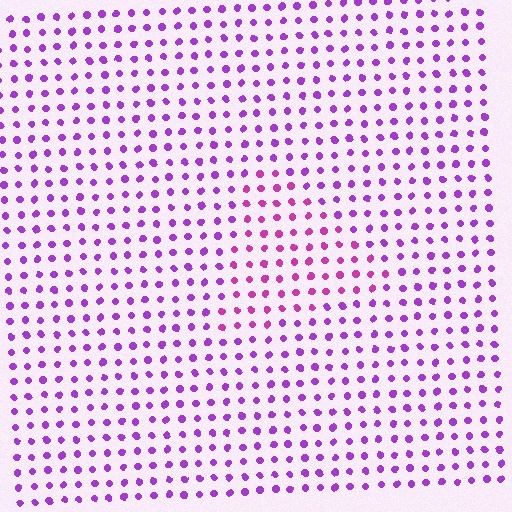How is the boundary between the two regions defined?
The boundary is defined purely by a slight shift in hue (about 30 degrees). Spacing, size, and orientation are identical on both sides.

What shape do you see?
I see a triangle.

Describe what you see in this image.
The image is filled with small purple elements in a uniform arrangement. A triangle-shaped region is visible where the elements are tinted to a slightly different hue, forming a subtle color boundary.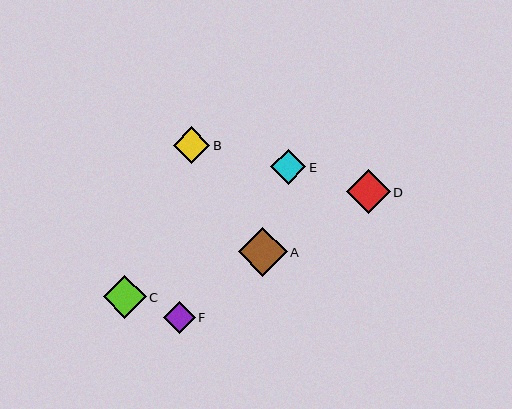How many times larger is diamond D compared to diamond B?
Diamond D is approximately 1.2 times the size of diamond B.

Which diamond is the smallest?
Diamond F is the smallest with a size of approximately 32 pixels.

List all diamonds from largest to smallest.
From largest to smallest: A, D, C, B, E, F.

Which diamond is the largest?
Diamond A is the largest with a size of approximately 49 pixels.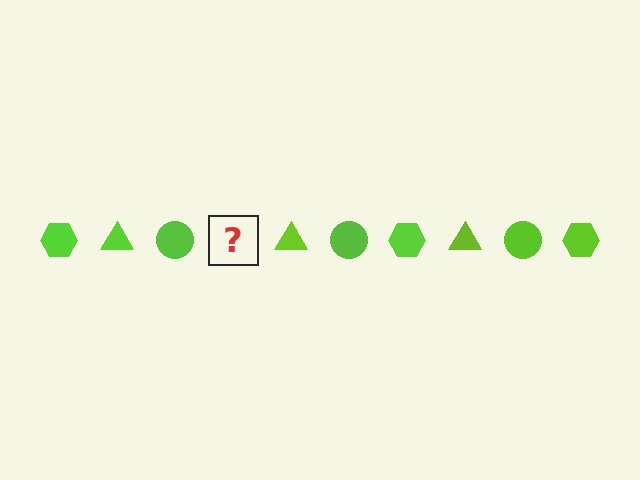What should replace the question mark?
The question mark should be replaced with a lime hexagon.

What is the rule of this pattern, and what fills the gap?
The rule is that the pattern cycles through hexagon, triangle, circle shapes in lime. The gap should be filled with a lime hexagon.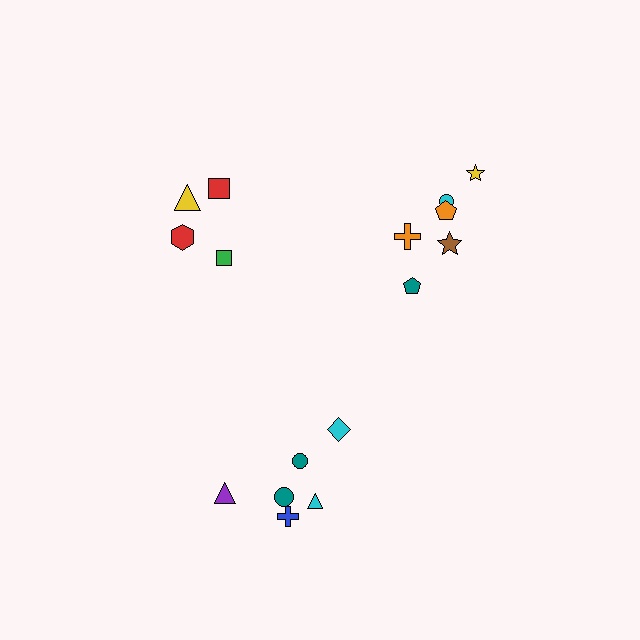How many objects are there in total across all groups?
There are 16 objects.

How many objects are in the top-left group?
There are 4 objects.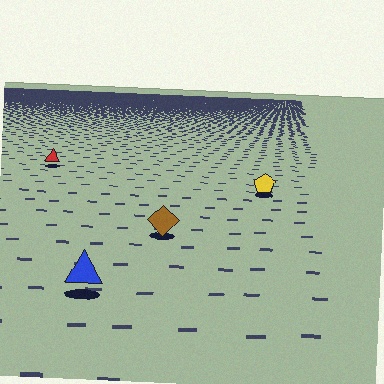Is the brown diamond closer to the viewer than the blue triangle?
No. The blue triangle is closer — you can tell from the texture gradient: the ground texture is coarser near it.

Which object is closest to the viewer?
The blue triangle is closest. The texture marks near it are larger and more spread out.